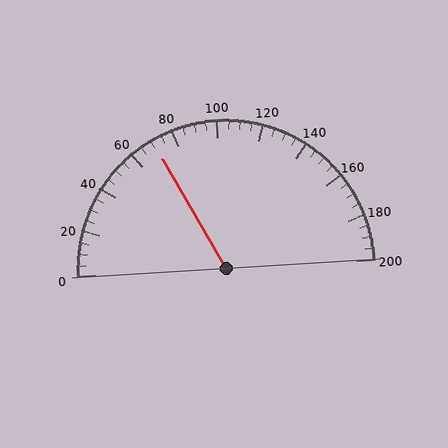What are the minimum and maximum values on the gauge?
The gauge ranges from 0 to 200.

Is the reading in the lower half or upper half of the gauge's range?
The reading is in the lower half of the range (0 to 200).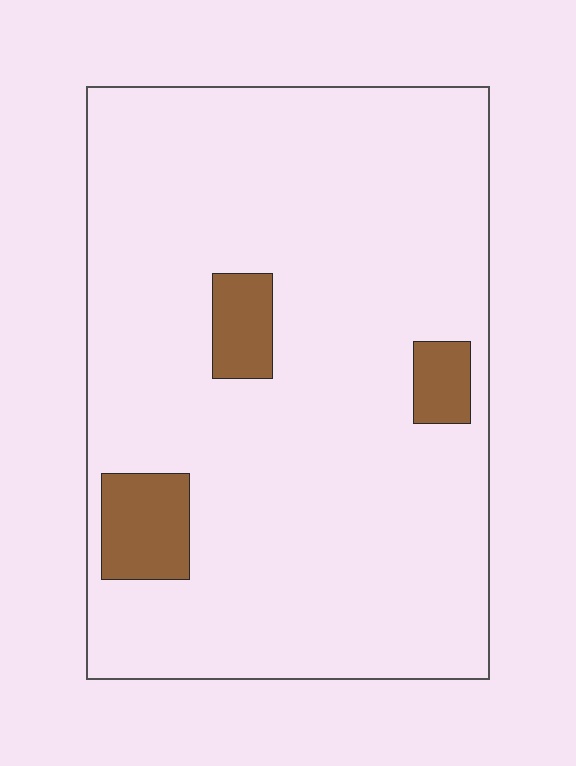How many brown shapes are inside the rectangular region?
3.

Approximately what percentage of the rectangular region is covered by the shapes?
Approximately 10%.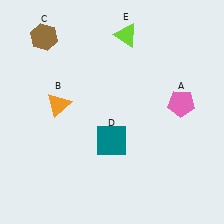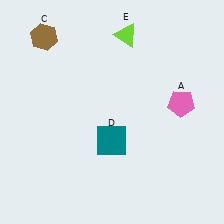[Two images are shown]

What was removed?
The orange triangle (B) was removed in Image 2.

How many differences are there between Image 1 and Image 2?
There is 1 difference between the two images.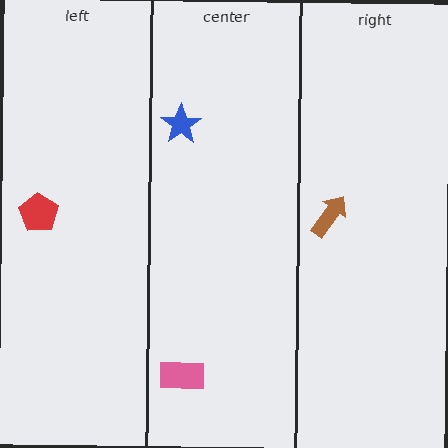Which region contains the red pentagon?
The left region.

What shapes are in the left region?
The red pentagon.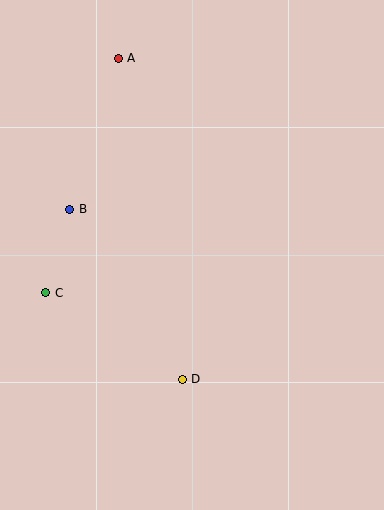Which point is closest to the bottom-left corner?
Point C is closest to the bottom-left corner.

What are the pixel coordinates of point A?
Point A is at (118, 59).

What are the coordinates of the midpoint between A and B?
The midpoint between A and B is at (94, 134).